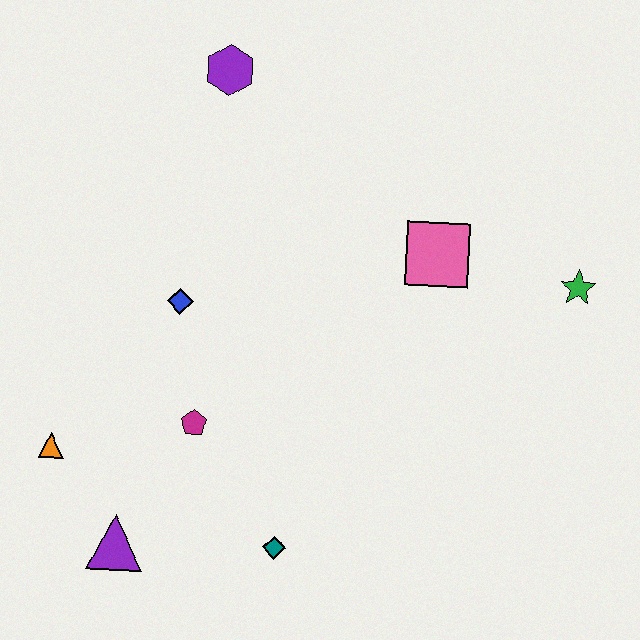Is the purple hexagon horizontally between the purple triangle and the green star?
Yes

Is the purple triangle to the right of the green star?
No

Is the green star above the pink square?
No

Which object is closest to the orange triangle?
The purple triangle is closest to the orange triangle.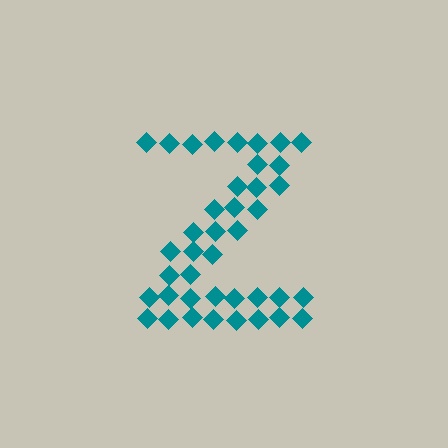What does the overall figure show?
The overall figure shows the letter Z.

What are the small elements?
The small elements are diamonds.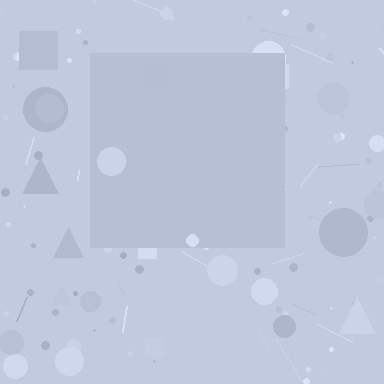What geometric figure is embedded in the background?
A square is embedded in the background.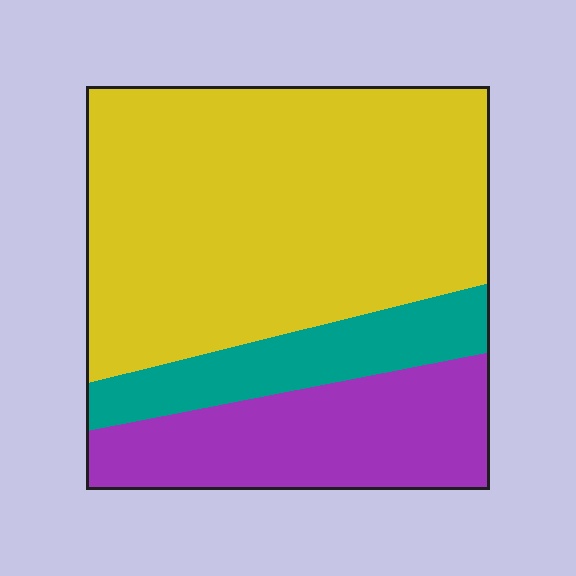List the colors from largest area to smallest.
From largest to smallest: yellow, purple, teal.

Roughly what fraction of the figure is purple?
Purple takes up about one quarter (1/4) of the figure.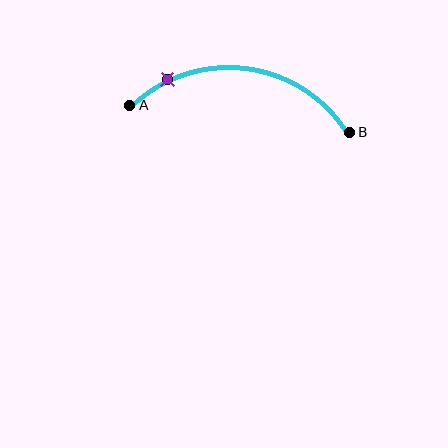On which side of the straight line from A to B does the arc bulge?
The arc bulges above the straight line connecting A and B.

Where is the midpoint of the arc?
The arc midpoint is the point on the curve farthest from the straight line joining A and B. It sits above that line.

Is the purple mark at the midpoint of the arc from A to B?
No. The purple mark lies on the arc but is closer to endpoint A. The arc midpoint would be at the point on the curve equidistant along the arc from both A and B.